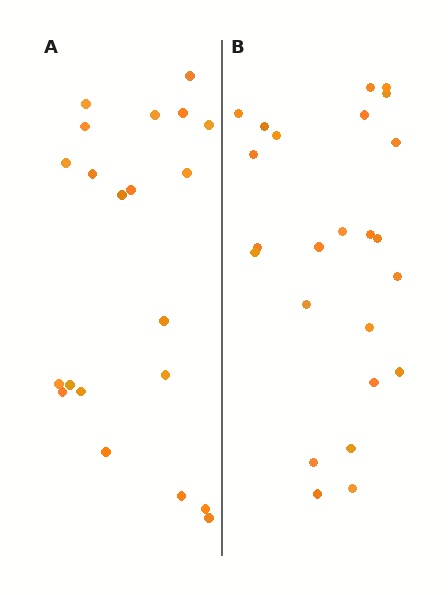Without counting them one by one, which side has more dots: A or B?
Region B (the right region) has more dots.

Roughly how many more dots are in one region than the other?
Region B has just a few more — roughly 2 or 3 more dots than region A.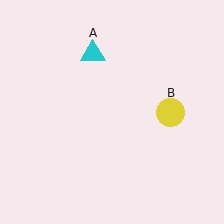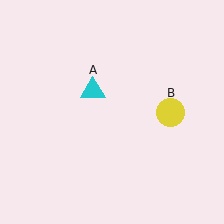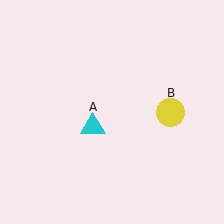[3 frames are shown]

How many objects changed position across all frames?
1 object changed position: cyan triangle (object A).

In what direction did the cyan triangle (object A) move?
The cyan triangle (object A) moved down.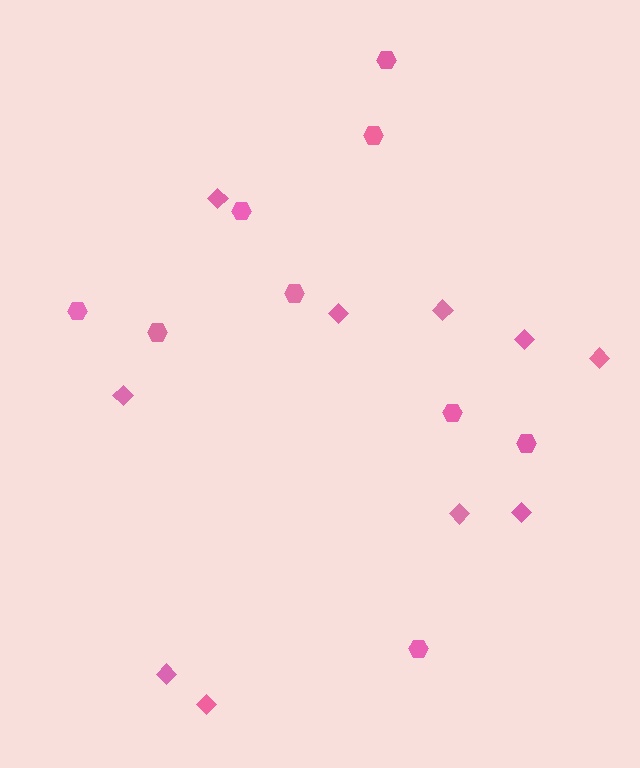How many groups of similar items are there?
There are 2 groups: one group of hexagons (9) and one group of diamonds (10).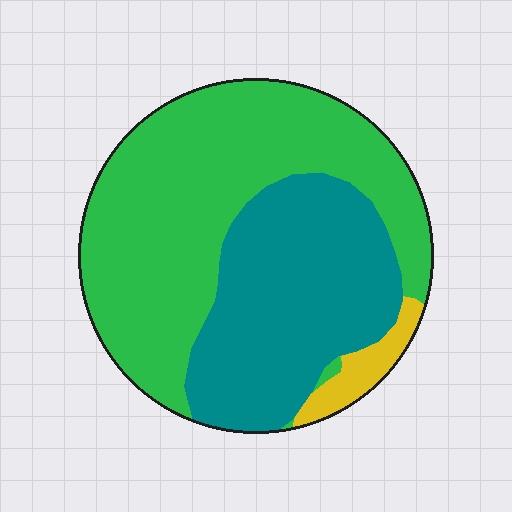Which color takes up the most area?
Green, at roughly 55%.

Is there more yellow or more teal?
Teal.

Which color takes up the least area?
Yellow, at roughly 5%.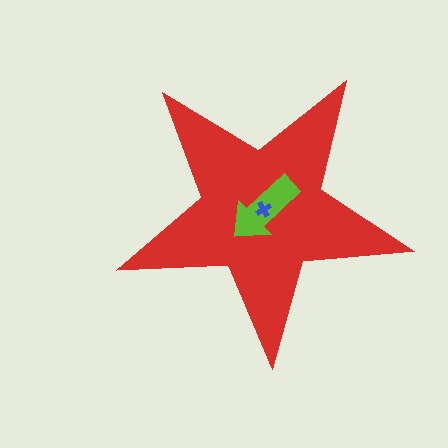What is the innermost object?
The blue cross.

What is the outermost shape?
The red star.